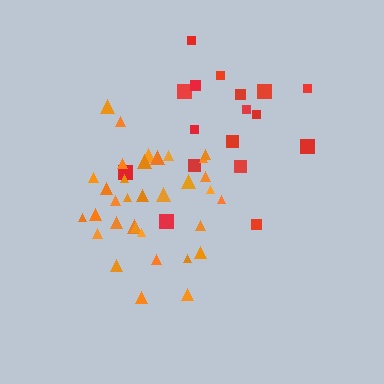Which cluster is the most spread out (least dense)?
Red.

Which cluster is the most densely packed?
Orange.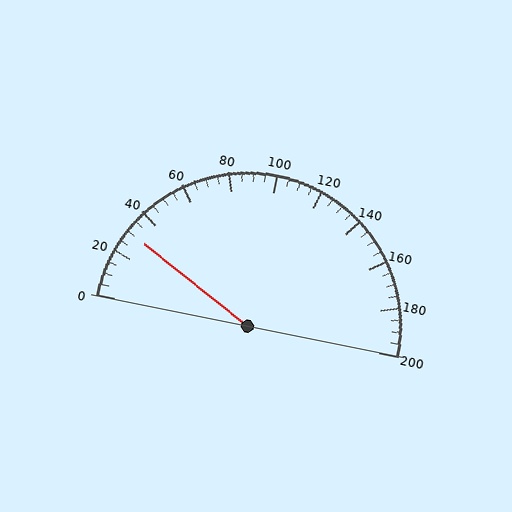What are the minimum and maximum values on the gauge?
The gauge ranges from 0 to 200.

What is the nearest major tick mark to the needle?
The nearest major tick mark is 40.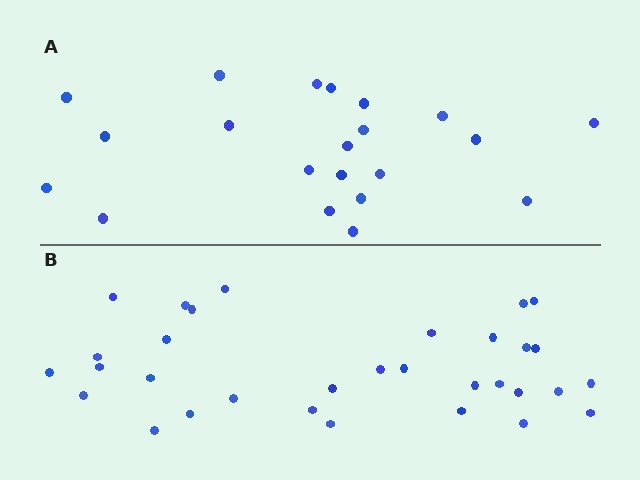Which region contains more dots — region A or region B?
Region B (the bottom region) has more dots.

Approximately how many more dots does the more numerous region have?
Region B has roughly 12 or so more dots than region A.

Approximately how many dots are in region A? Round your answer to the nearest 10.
About 20 dots. (The exact count is 21, which rounds to 20.)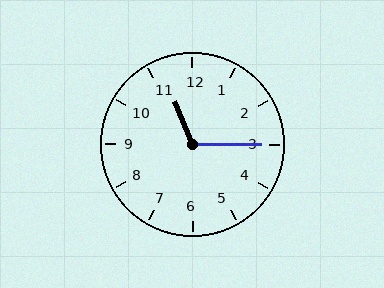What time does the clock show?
11:15.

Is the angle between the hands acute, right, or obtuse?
It is obtuse.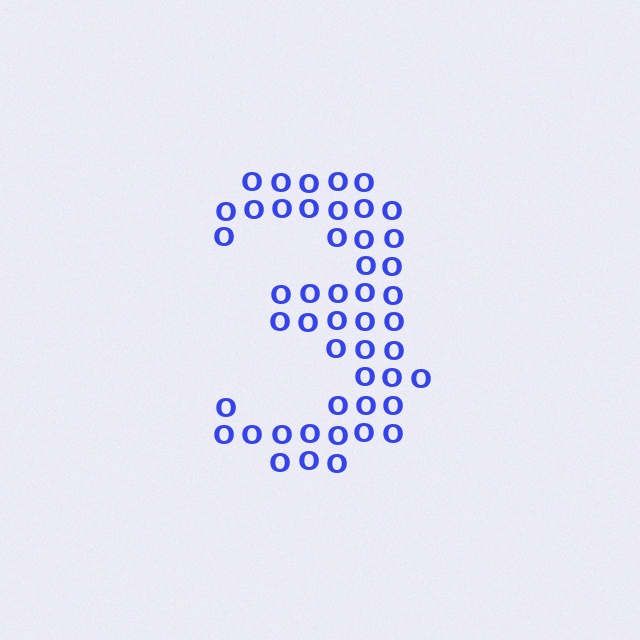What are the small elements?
The small elements are letter O's.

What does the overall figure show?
The overall figure shows the digit 3.